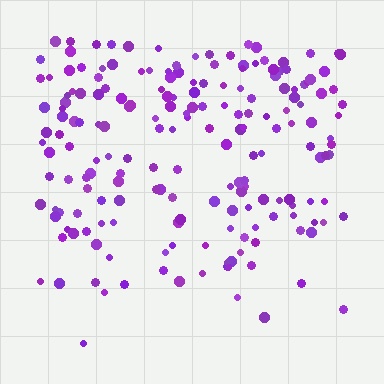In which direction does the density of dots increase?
From bottom to top, with the top side densest.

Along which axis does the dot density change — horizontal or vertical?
Vertical.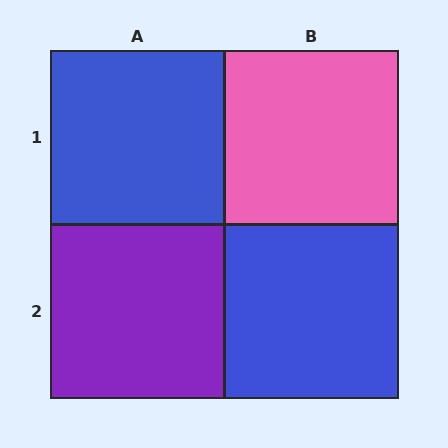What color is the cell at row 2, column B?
Blue.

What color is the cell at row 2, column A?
Purple.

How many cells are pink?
1 cell is pink.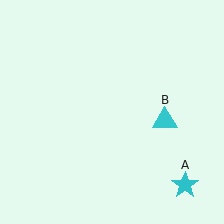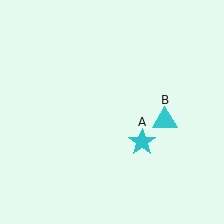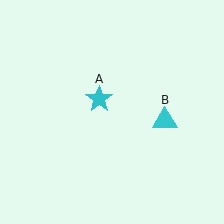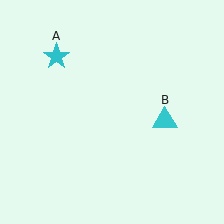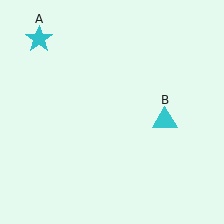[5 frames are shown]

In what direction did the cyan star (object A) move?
The cyan star (object A) moved up and to the left.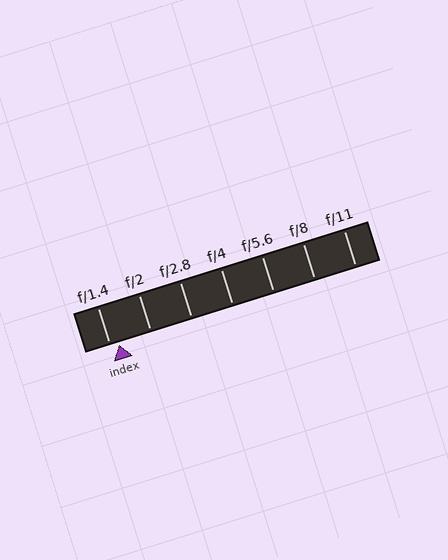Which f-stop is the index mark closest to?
The index mark is closest to f/1.4.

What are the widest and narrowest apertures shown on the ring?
The widest aperture shown is f/1.4 and the narrowest is f/11.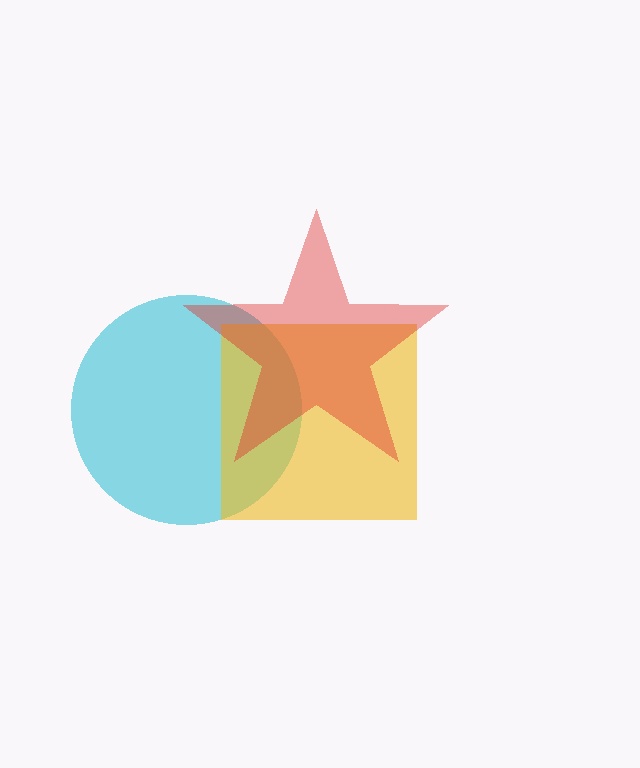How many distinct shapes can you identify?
There are 3 distinct shapes: a cyan circle, a yellow square, a red star.